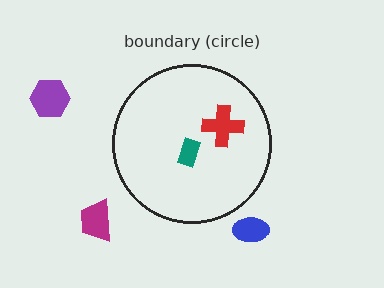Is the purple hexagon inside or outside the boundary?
Outside.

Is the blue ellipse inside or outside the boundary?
Outside.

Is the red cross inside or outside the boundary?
Inside.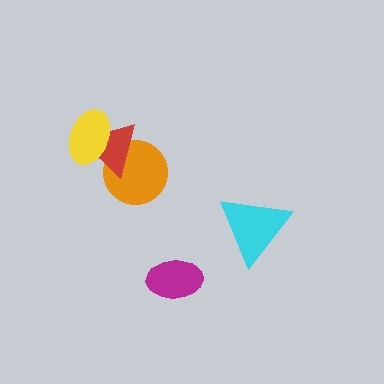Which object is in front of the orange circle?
The red triangle is in front of the orange circle.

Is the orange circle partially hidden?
Yes, it is partially covered by another shape.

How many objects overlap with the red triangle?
2 objects overlap with the red triangle.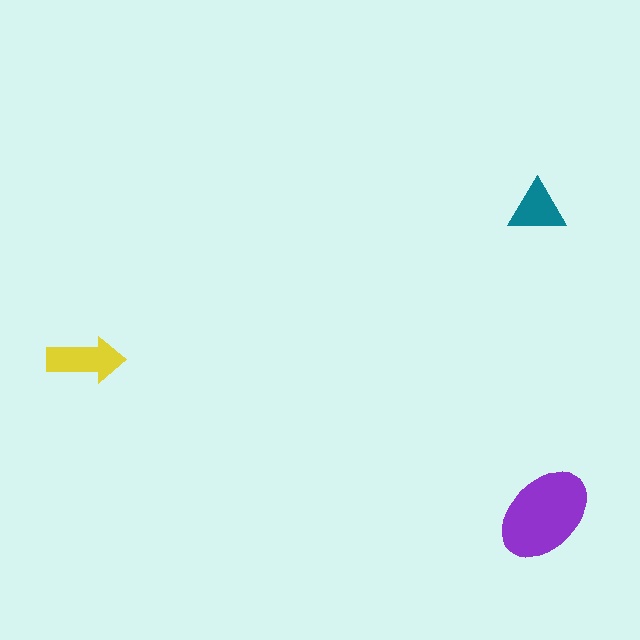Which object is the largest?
The purple ellipse.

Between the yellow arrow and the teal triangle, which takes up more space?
The yellow arrow.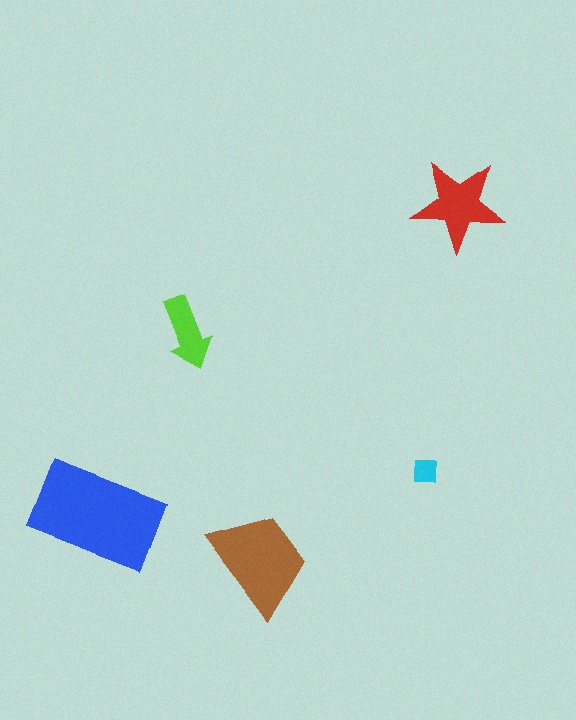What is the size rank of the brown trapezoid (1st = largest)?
2nd.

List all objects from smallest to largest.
The cyan square, the lime arrow, the red star, the brown trapezoid, the blue rectangle.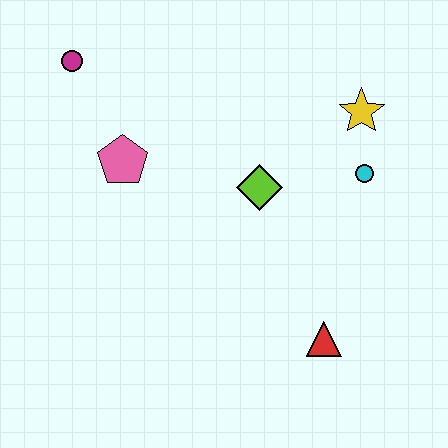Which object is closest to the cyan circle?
The yellow star is closest to the cyan circle.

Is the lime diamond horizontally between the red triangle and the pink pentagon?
Yes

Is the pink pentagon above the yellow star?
No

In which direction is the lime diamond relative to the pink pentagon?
The lime diamond is to the right of the pink pentagon.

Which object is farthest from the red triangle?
The magenta circle is farthest from the red triangle.